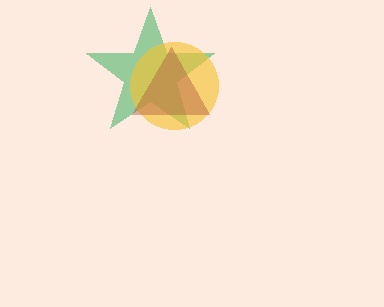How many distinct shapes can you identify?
There are 3 distinct shapes: a green star, a yellow circle, a brown triangle.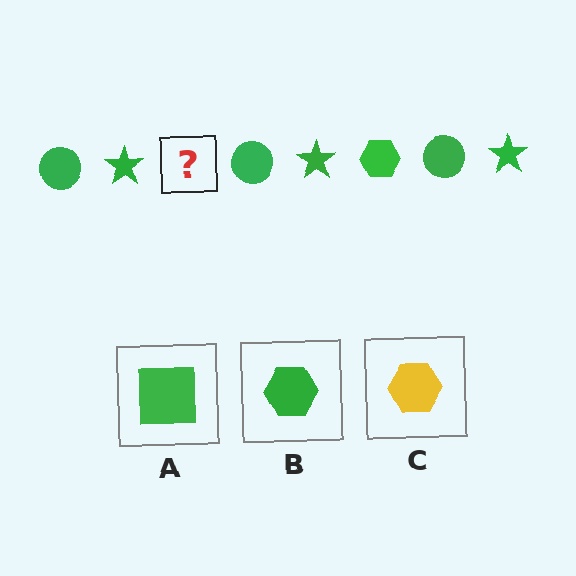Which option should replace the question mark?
Option B.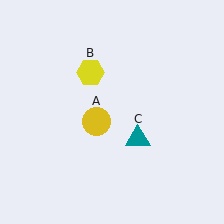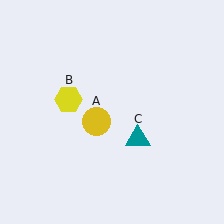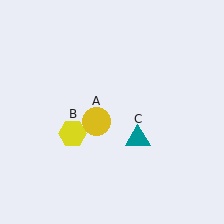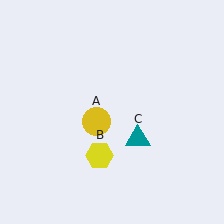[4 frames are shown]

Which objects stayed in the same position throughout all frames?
Yellow circle (object A) and teal triangle (object C) remained stationary.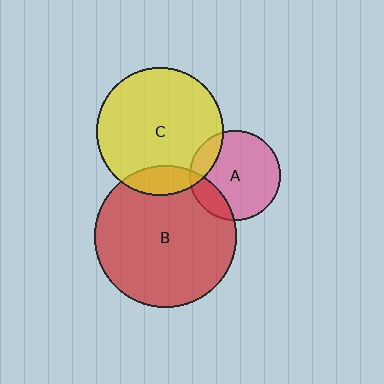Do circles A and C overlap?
Yes.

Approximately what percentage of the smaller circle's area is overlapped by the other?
Approximately 15%.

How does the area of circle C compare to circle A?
Approximately 2.0 times.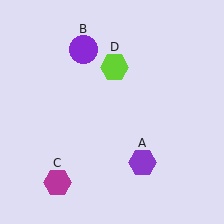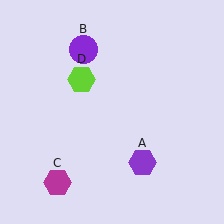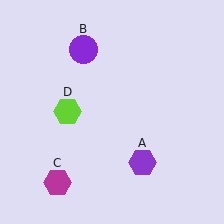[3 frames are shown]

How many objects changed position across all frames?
1 object changed position: lime hexagon (object D).